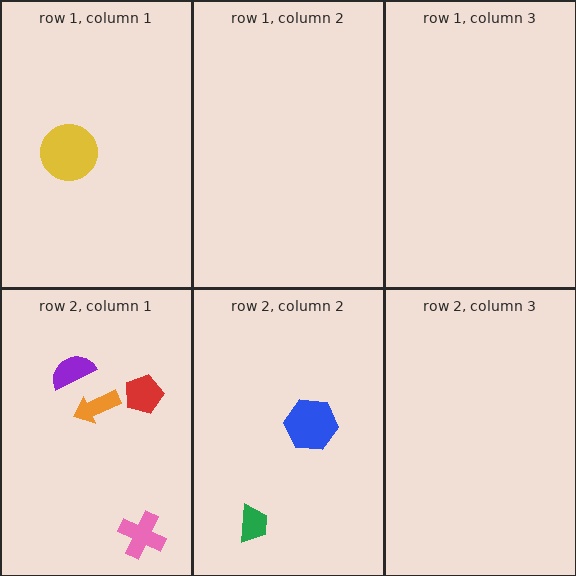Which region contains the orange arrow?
The row 2, column 1 region.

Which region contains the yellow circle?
The row 1, column 1 region.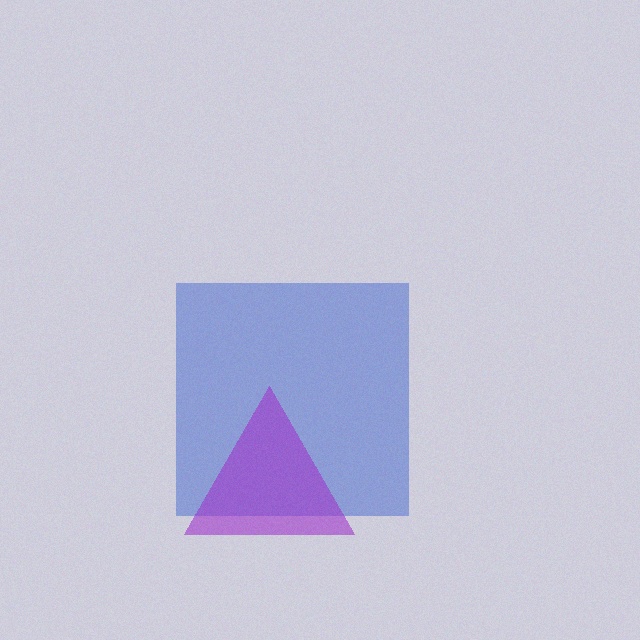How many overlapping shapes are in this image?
There are 2 overlapping shapes in the image.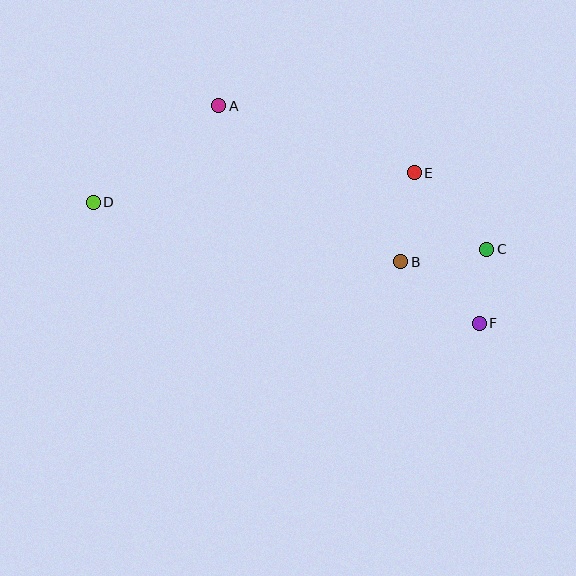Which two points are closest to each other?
Points C and F are closest to each other.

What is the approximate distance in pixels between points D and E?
The distance between D and E is approximately 322 pixels.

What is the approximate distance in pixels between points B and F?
The distance between B and F is approximately 100 pixels.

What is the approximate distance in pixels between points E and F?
The distance between E and F is approximately 164 pixels.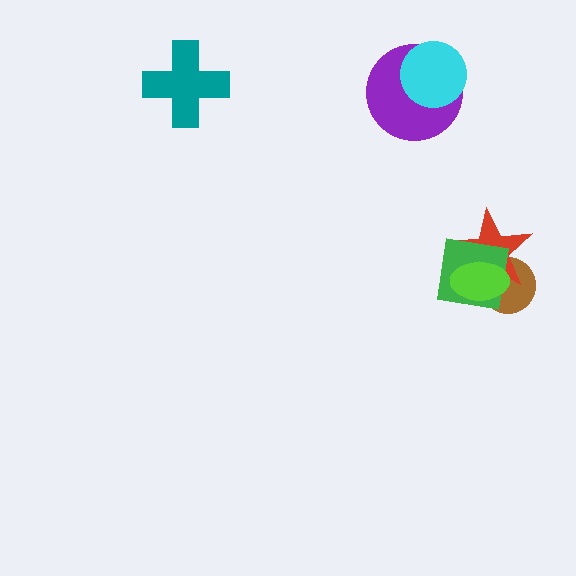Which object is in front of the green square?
The lime ellipse is in front of the green square.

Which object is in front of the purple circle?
The cyan circle is in front of the purple circle.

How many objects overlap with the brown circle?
3 objects overlap with the brown circle.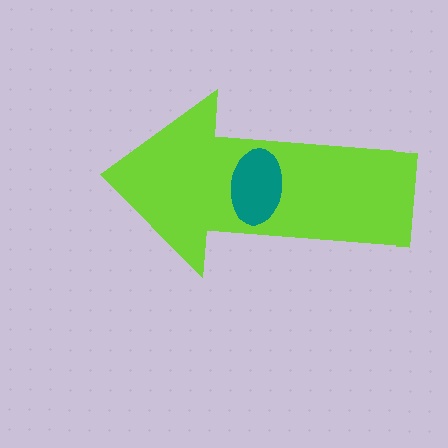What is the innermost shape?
The teal ellipse.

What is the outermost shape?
The lime arrow.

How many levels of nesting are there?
2.